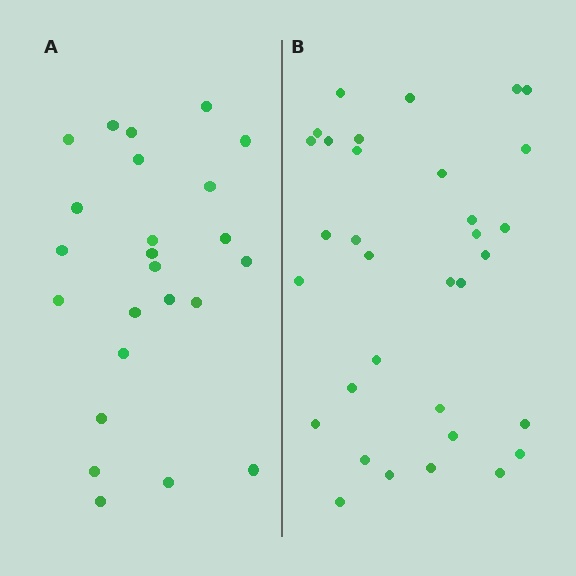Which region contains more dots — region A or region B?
Region B (the right region) has more dots.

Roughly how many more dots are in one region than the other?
Region B has roughly 8 or so more dots than region A.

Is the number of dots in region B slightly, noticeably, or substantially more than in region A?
Region B has noticeably more, but not dramatically so. The ratio is roughly 1.4 to 1.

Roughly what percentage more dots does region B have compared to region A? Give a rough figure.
About 40% more.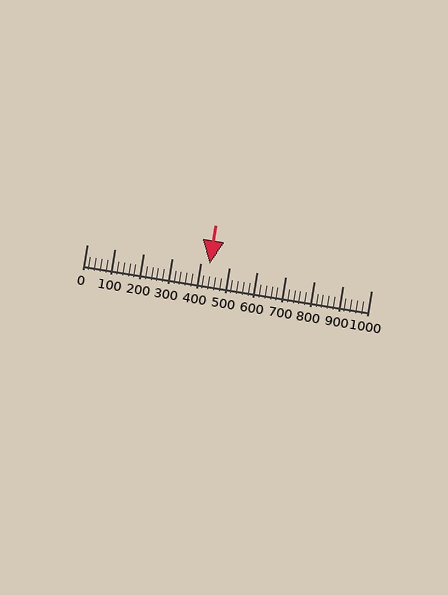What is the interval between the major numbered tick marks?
The major tick marks are spaced 100 units apart.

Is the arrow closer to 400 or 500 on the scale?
The arrow is closer to 400.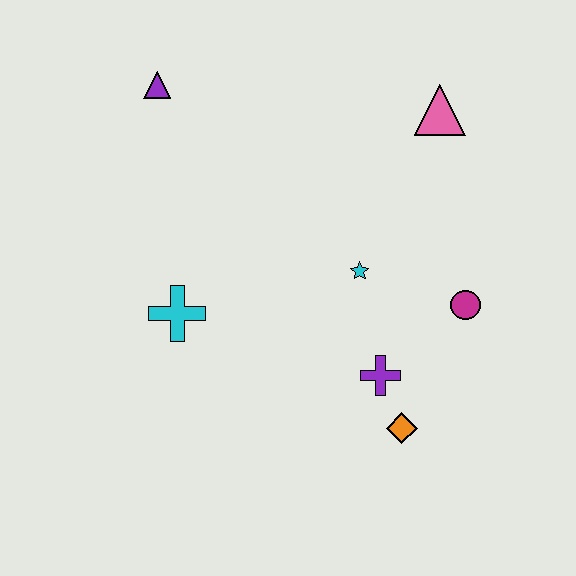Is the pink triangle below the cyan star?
No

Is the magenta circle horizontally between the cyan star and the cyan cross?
No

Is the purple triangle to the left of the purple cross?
Yes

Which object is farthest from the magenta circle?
The purple triangle is farthest from the magenta circle.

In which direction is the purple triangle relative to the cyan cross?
The purple triangle is above the cyan cross.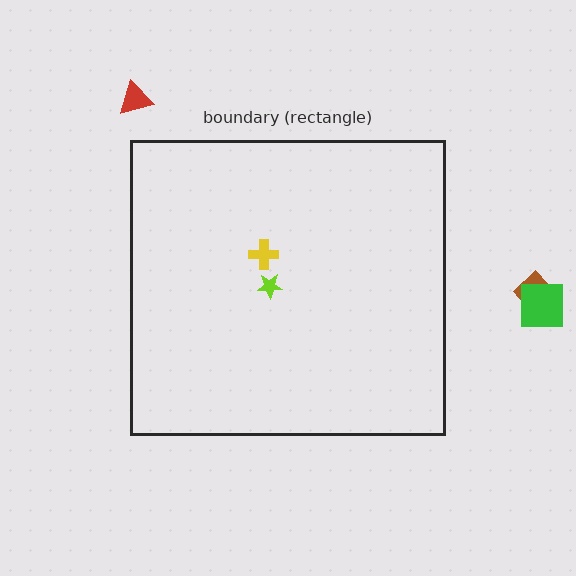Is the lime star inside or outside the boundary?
Inside.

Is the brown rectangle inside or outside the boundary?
Outside.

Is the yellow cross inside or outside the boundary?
Inside.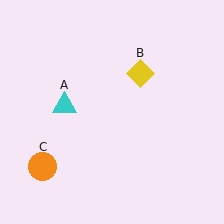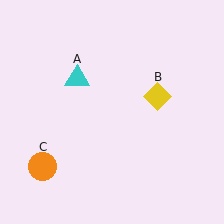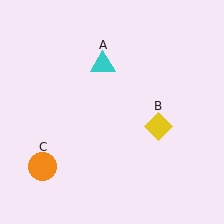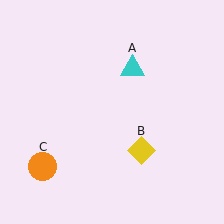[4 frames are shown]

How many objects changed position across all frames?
2 objects changed position: cyan triangle (object A), yellow diamond (object B).